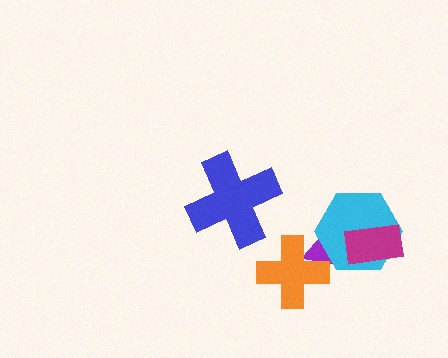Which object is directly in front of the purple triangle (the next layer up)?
The orange cross is directly in front of the purple triangle.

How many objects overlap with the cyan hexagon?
2 objects overlap with the cyan hexagon.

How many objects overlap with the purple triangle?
2 objects overlap with the purple triangle.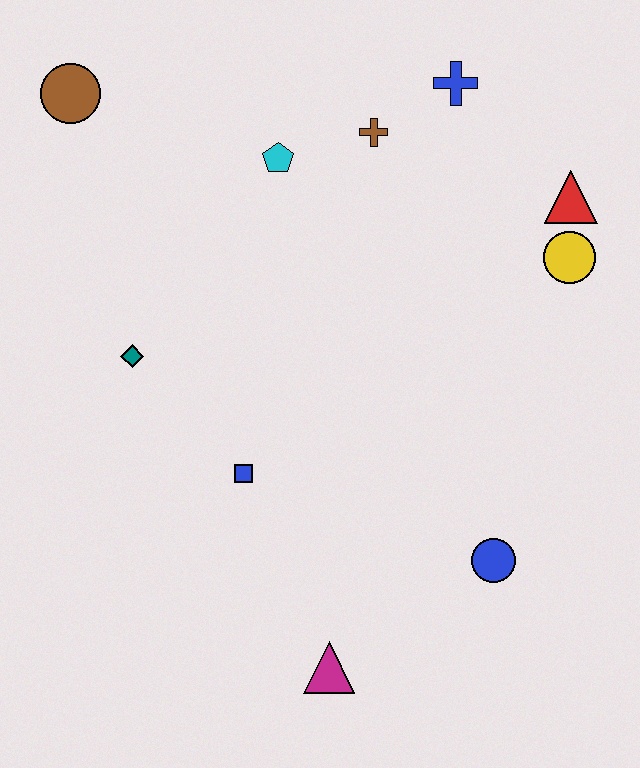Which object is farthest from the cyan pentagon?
The magenta triangle is farthest from the cyan pentagon.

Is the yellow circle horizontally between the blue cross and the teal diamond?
No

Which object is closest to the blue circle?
The magenta triangle is closest to the blue circle.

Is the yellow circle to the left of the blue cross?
No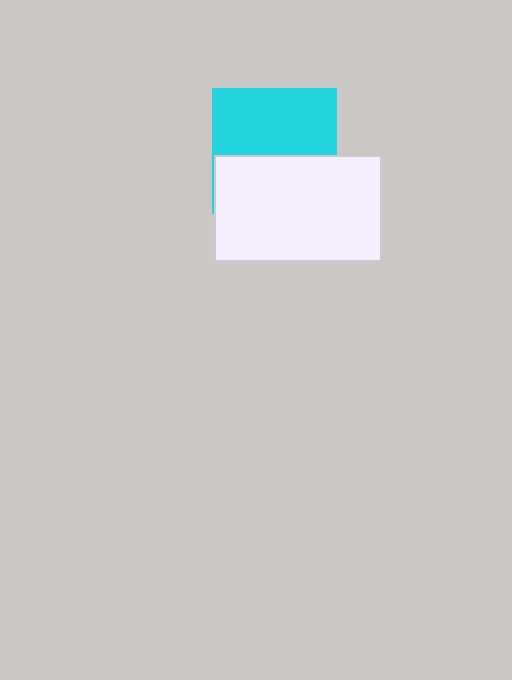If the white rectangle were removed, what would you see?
You would see the complete cyan square.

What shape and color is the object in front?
The object in front is a white rectangle.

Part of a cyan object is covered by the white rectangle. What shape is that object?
It is a square.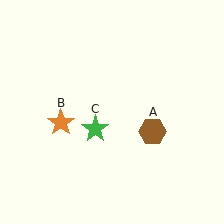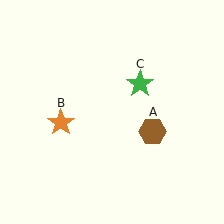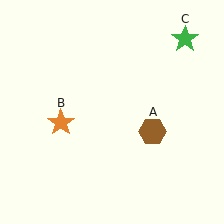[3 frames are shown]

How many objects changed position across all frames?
1 object changed position: green star (object C).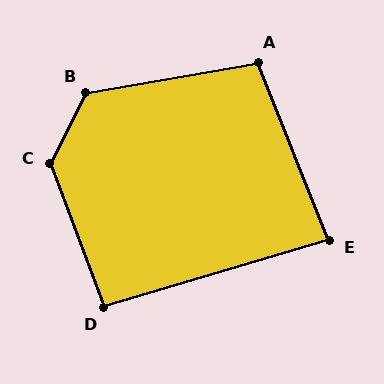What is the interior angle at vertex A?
Approximately 102 degrees (obtuse).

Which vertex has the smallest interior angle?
E, at approximately 85 degrees.